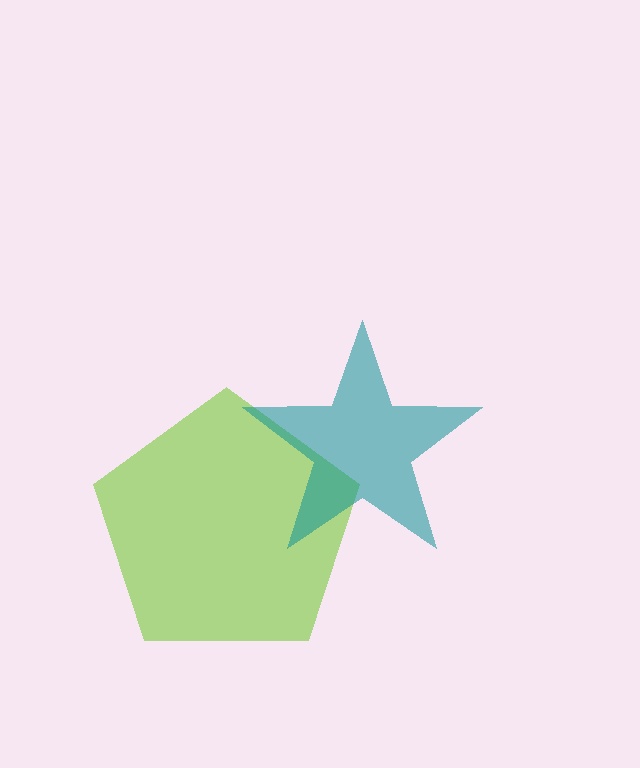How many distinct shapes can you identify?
There are 2 distinct shapes: a lime pentagon, a teal star.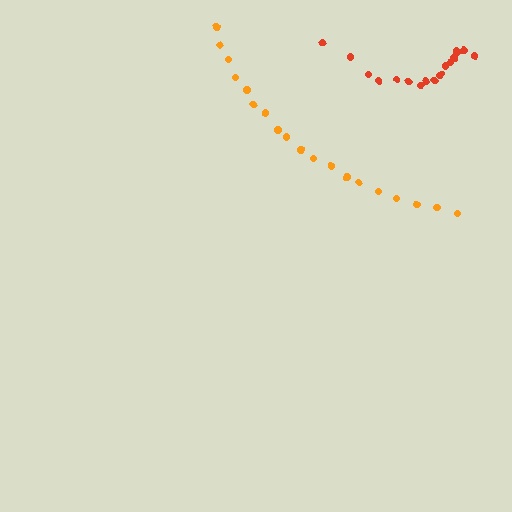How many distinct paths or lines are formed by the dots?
There are 2 distinct paths.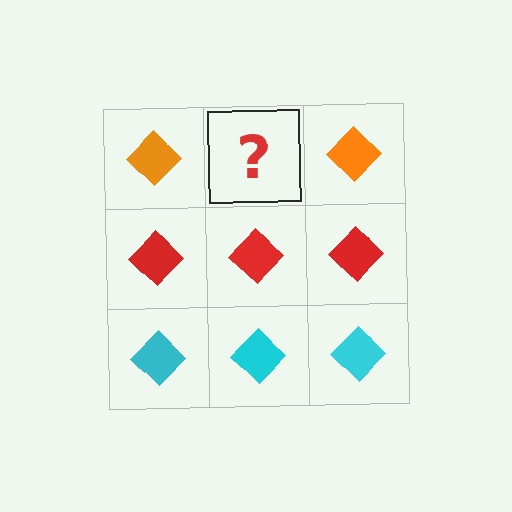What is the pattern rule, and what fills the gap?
The rule is that each row has a consistent color. The gap should be filled with an orange diamond.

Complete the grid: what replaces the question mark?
The question mark should be replaced with an orange diamond.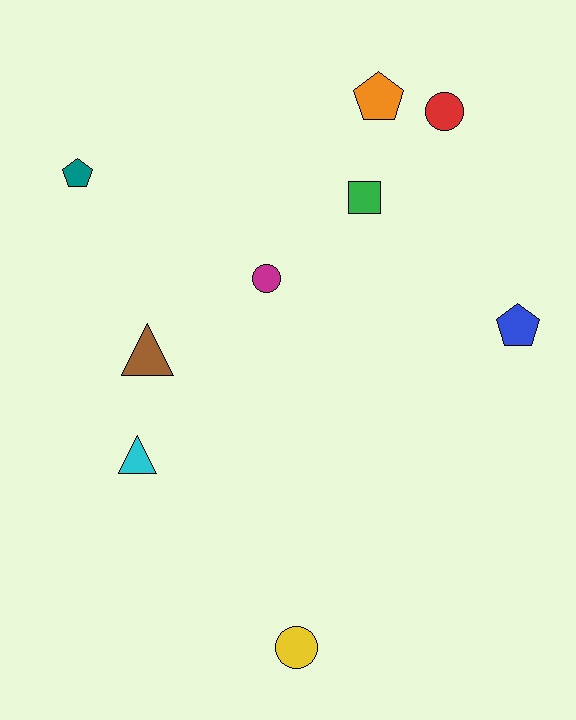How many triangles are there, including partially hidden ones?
There are 2 triangles.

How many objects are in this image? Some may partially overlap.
There are 9 objects.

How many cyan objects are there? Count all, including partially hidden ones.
There is 1 cyan object.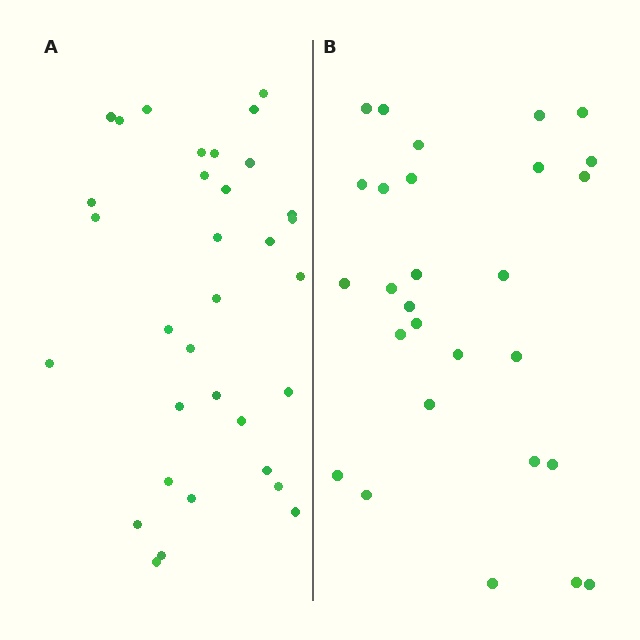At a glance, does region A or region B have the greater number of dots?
Region A (the left region) has more dots.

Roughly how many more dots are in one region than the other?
Region A has about 5 more dots than region B.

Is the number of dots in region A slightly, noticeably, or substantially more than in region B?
Region A has only slightly more — the two regions are fairly close. The ratio is roughly 1.2 to 1.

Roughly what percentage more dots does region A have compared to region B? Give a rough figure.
About 20% more.